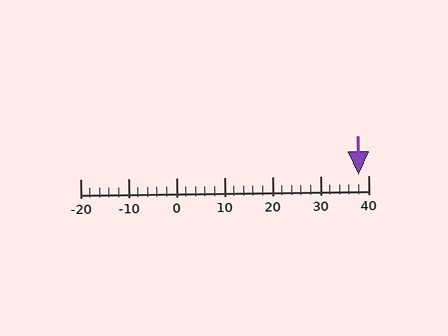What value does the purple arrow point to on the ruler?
The purple arrow points to approximately 38.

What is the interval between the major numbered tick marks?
The major tick marks are spaced 10 units apart.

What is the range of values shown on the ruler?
The ruler shows values from -20 to 40.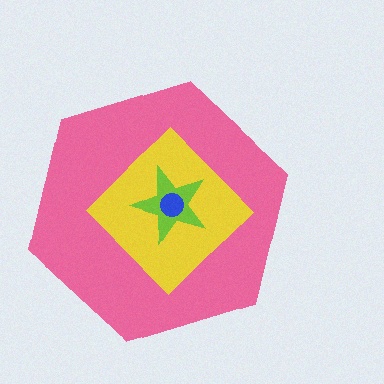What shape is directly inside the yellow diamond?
The lime star.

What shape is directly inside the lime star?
The blue circle.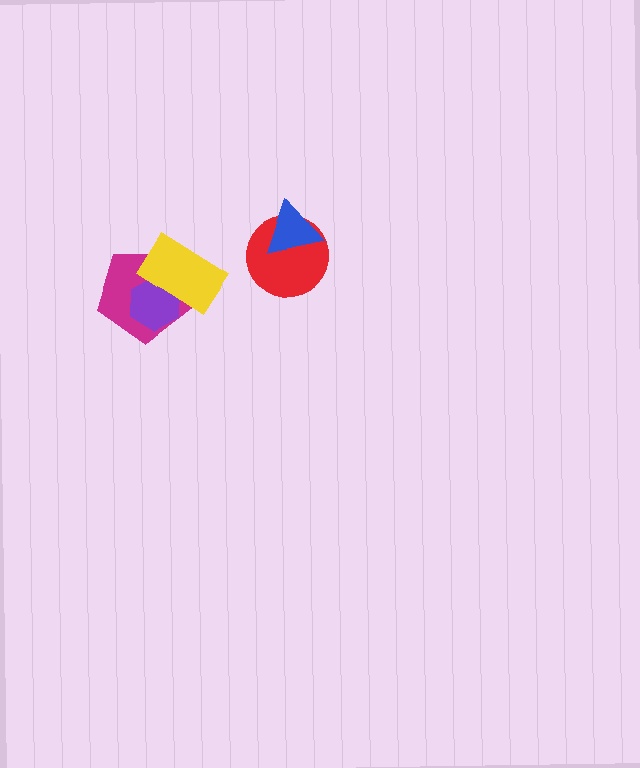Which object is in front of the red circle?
The blue triangle is in front of the red circle.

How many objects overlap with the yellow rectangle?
2 objects overlap with the yellow rectangle.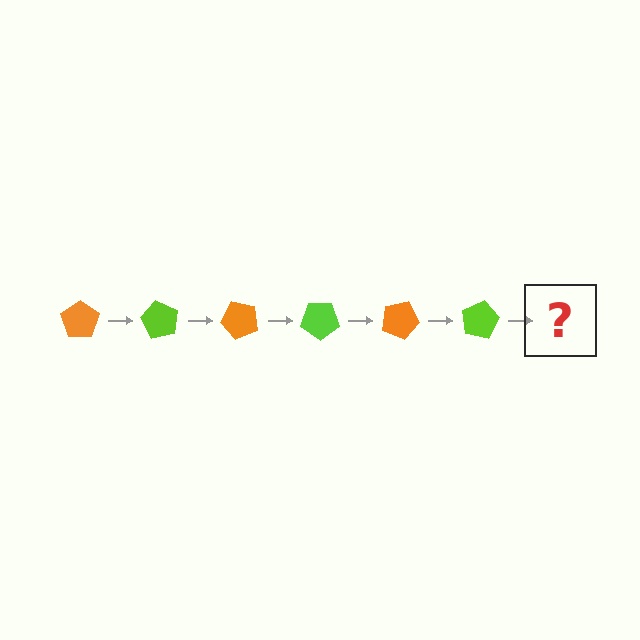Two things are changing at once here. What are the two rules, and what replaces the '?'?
The two rules are that it rotates 60 degrees each step and the color cycles through orange and lime. The '?' should be an orange pentagon, rotated 360 degrees from the start.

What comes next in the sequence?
The next element should be an orange pentagon, rotated 360 degrees from the start.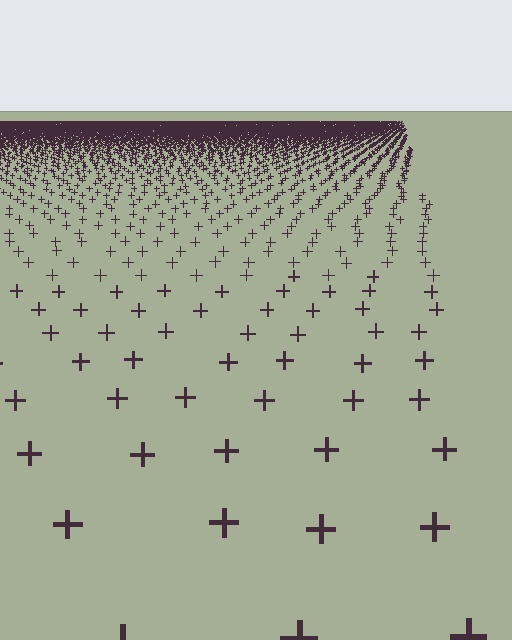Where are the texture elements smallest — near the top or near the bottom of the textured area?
Near the top.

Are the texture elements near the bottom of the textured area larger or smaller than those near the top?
Larger. Near the bottom, elements are closer to the viewer and appear at a bigger on-screen size.